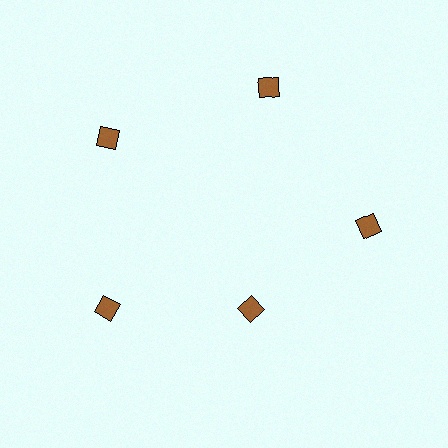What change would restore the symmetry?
The symmetry would be restored by moving it outward, back onto the ring so that all 5 diamonds sit at equal angles and equal distance from the center.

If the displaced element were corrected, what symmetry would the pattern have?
It would have 5-fold rotational symmetry — the pattern would map onto itself every 72 degrees.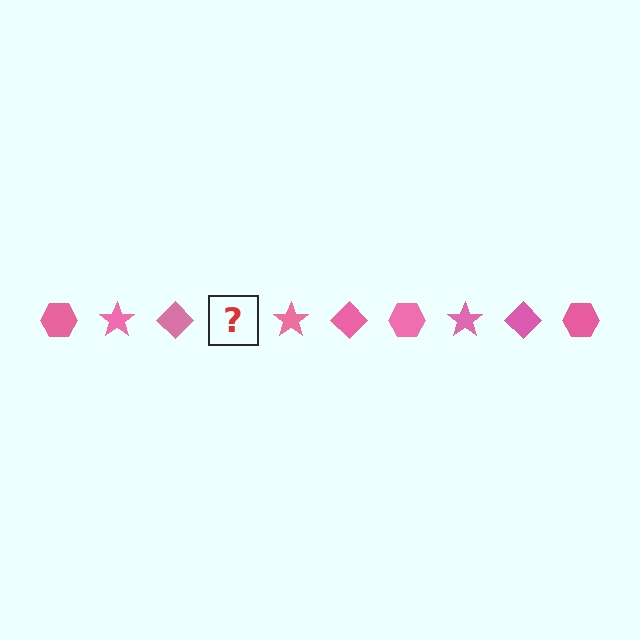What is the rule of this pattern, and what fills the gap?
The rule is that the pattern cycles through hexagon, star, diamond shapes in pink. The gap should be filled with a pink hexagon.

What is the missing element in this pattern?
The missing element is a pink hexagon.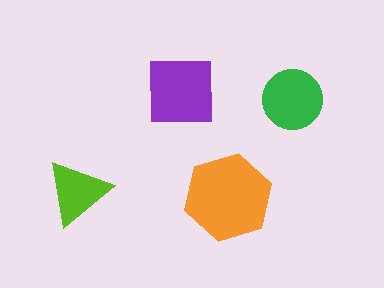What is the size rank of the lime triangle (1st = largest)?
4th.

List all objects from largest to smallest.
The orange hexagon, the purple square, the green circle, the lime triangle.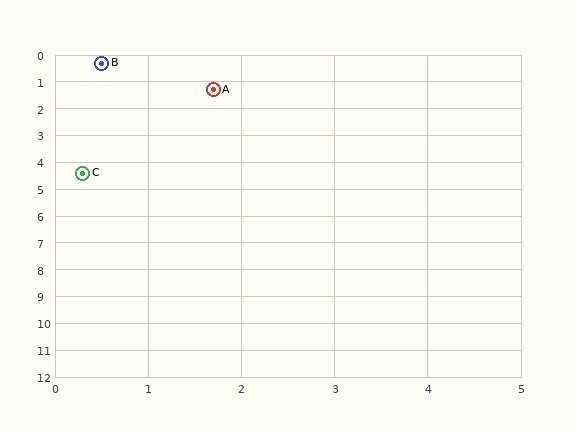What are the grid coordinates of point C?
Point C is at approximately (0.3, 4.4).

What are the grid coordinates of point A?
Point A is at approximately (1.7, 1.3).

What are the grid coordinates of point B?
Point B is at approximately (0.5, 0.3).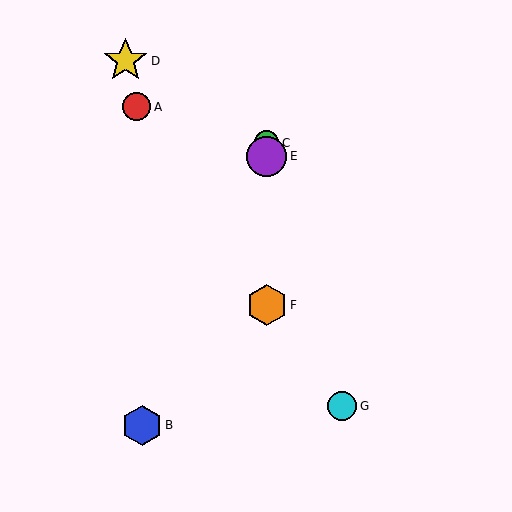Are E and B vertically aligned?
No, E is at x≈267 and B is at x≈142.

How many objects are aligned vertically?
3 objects (C, E, F) are aligned vertically.